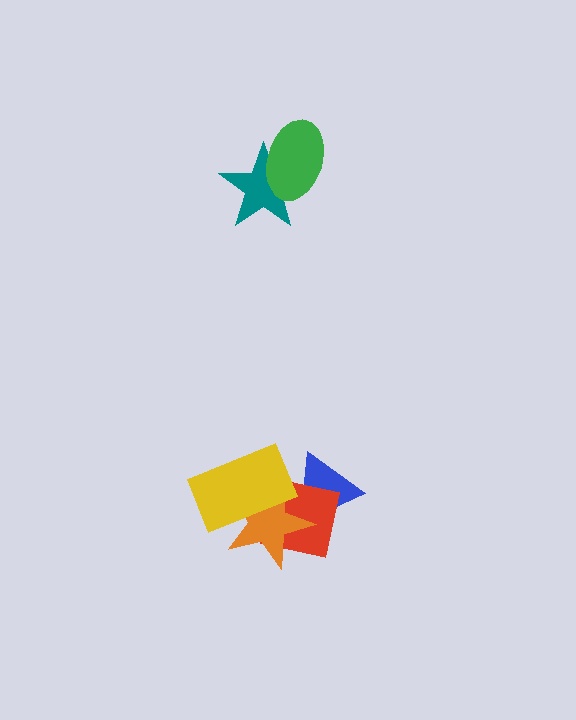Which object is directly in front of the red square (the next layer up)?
The orange star is directly in front of the red square.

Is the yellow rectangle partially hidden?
No, no other shape covers it.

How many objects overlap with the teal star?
1 object overlaps with the teal star.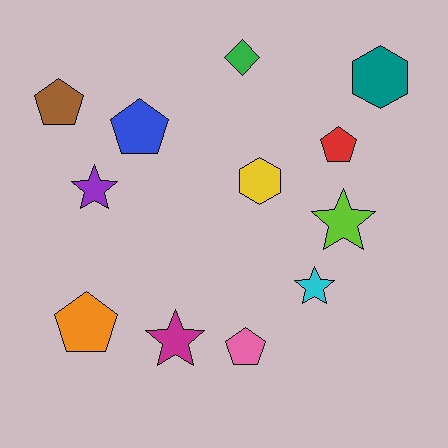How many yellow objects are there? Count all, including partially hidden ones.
There is 1 yellow object.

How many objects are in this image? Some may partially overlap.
There are 12 objects.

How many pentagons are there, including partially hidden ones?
There are 5 pentagons.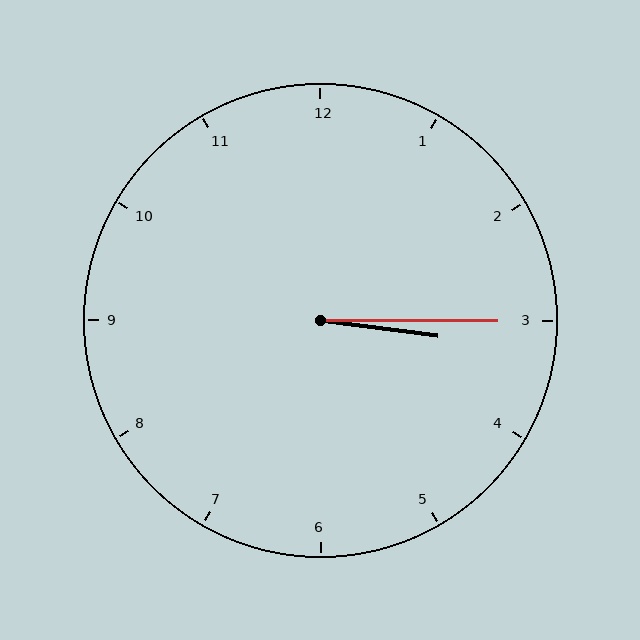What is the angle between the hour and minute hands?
Approximately 8 degrees.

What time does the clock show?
3:15.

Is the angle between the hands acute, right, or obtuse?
It is acute.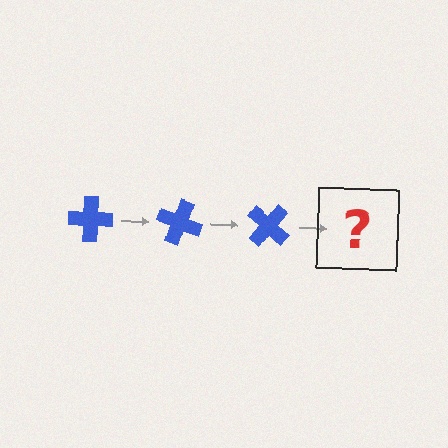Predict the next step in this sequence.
The next step is a blue cross rotated 60 degrees.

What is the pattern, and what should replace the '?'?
The pattern is that the cross rotates 20 degrees each step. The '?' should be a blue cross rotated 60 degrees.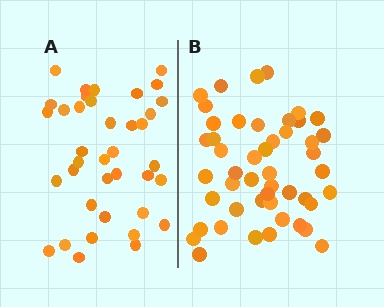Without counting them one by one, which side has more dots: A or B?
Region B (the right region) has more dots.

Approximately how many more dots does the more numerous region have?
Region B has roughly 10 or so more dots than region A.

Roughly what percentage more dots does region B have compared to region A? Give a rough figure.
About 25% more.